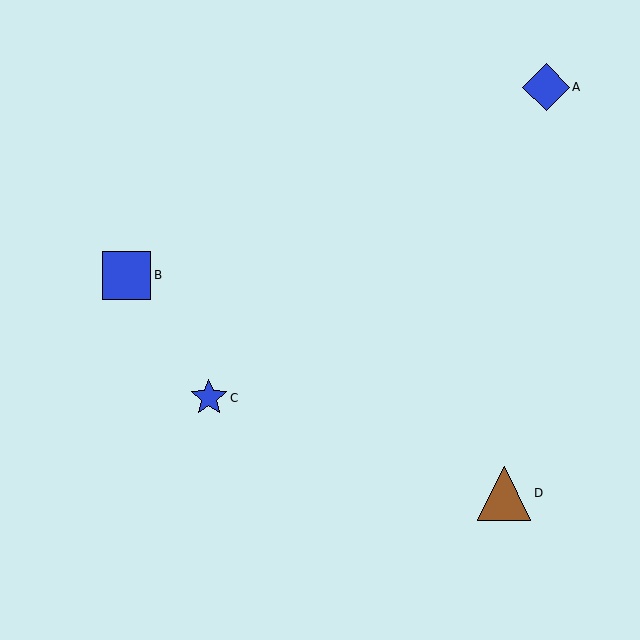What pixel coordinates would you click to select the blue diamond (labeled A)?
Click at (546, 87) to select the blue diamond A.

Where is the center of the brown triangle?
The center of the brown triangle is at (504, 493).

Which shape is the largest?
The brown triangle (labeled D) is the largest.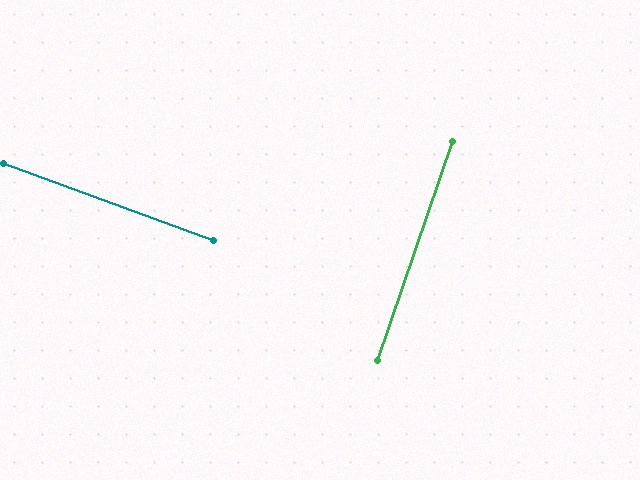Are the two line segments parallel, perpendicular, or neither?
Perpendicular — they meet at approximately 89°.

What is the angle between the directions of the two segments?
Approximately 89 degrees.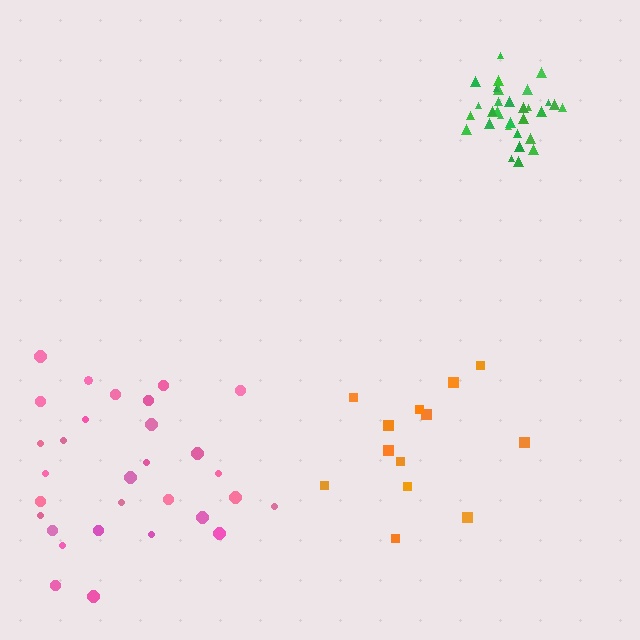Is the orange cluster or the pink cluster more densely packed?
Pink.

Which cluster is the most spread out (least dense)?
Orange.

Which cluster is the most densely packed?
Green.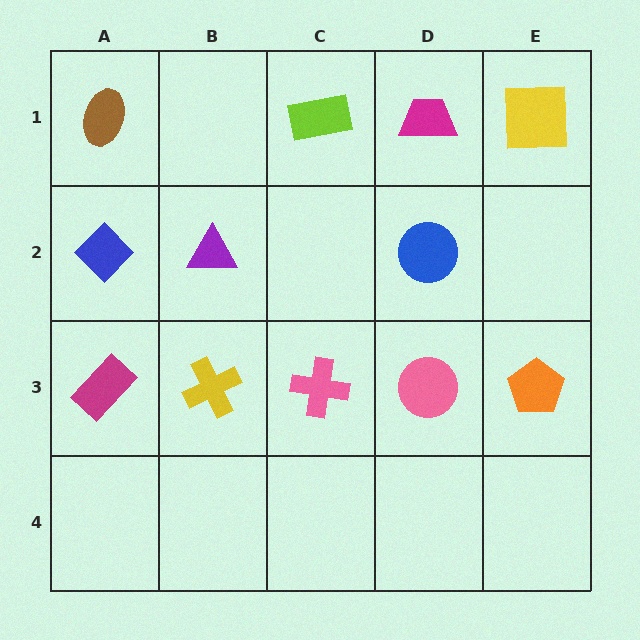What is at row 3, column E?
An orange pentagon.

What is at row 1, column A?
A brown ellipse.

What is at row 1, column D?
A magenta trapezoid.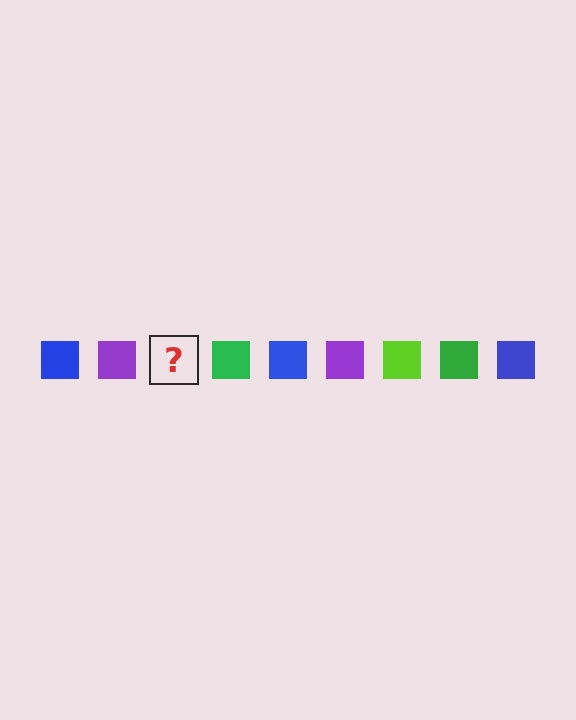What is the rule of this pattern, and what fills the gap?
The rule is that the pattern cycles through blue, purple, lime, green squares. The gap should be filled with a lime square.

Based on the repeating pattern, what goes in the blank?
The blank should be a lime square.